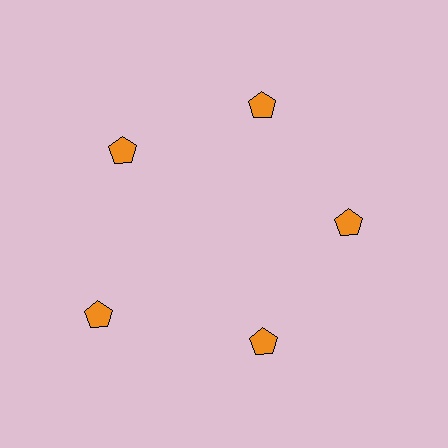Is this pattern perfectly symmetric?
No. The 5 orange pentagons are arranged in a ring, but one element near the 8 o'clock position is pushed outward from the center, breaking the 5-fold rotational symmetry.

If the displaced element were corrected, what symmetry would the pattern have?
It would have 5-fold rotational symmetry — the pattern would map onto itself every 72 degrees.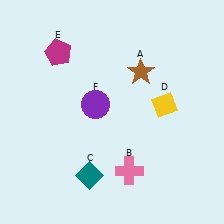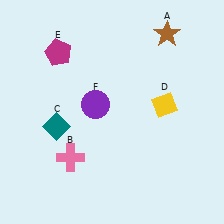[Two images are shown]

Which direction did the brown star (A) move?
The brown star (A) moved up.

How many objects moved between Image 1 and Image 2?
3 objects moved between the two images.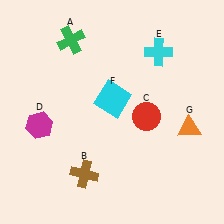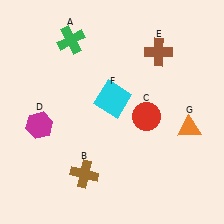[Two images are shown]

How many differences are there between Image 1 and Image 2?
There is 1 difference between the two images.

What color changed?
The cross (E) changed from cyan in Image 1 to brown in Image 2.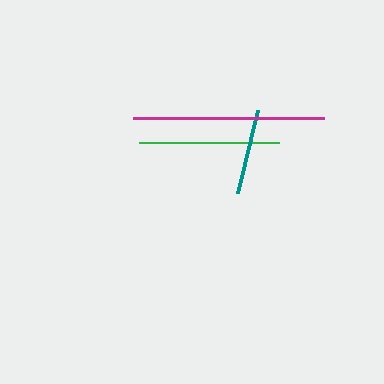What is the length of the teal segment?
The teal segment is approximately 85 pixels long.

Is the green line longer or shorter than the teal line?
The green line is longer than the teal line.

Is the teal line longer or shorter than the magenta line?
The magenta line is longer than the teal line.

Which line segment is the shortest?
The teal line is the shortest at approximately 85 pixels.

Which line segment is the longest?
The magenta line is the longest at approximately 191 pixels.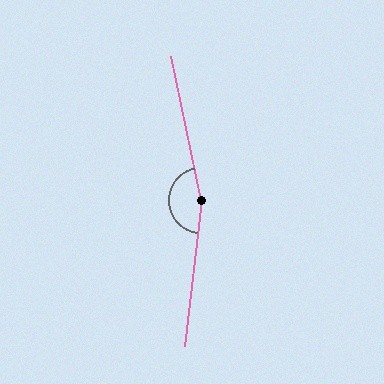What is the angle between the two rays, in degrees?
Approximately 162 degrees.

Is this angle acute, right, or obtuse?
It is obtuse.